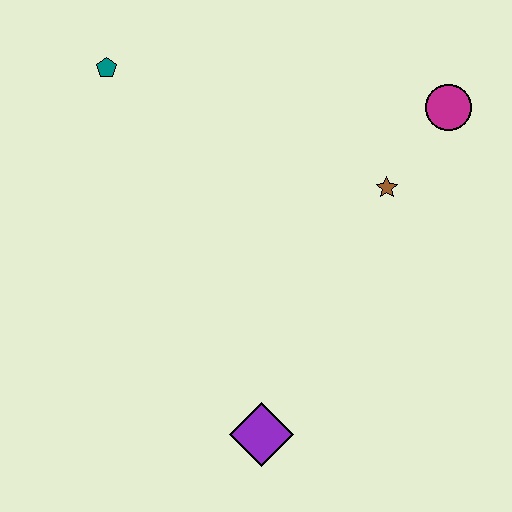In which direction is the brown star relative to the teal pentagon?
The brown star is to the right of the teal pentagon.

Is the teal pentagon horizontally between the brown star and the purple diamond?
No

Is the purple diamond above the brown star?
No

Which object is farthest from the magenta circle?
The purple diamond is farthest from the magenta circle.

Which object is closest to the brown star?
The magenta circle is closest to the brown star.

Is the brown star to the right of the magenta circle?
No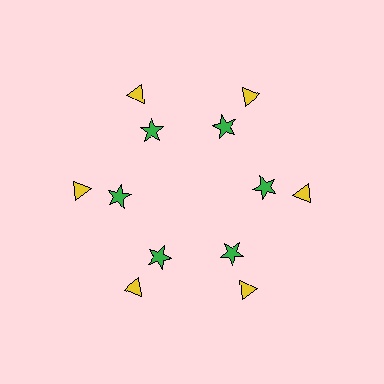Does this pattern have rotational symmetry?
Yes, this pattern has 6-fold rotational symmetry. It looks the same after rotating 60 degrees around the center.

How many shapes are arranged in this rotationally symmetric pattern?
There are 12 shapes, arranged in 6 groups of 2.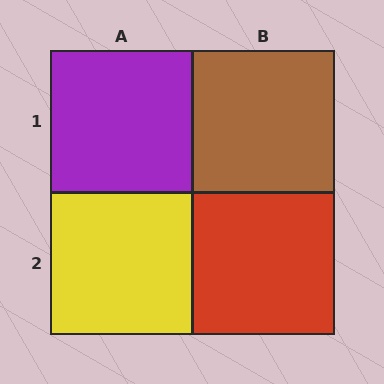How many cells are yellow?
1 cell is yellow.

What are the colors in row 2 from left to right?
Yellow, red.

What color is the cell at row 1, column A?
Purple.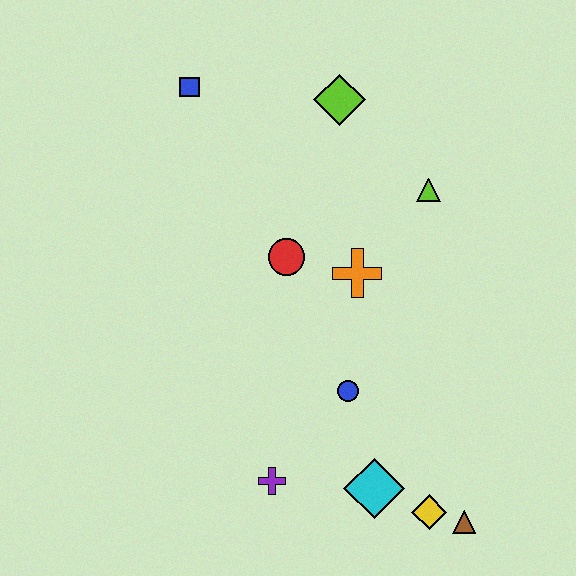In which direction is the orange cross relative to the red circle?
The orange cross is to the right of the red circle.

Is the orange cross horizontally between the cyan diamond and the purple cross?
Yes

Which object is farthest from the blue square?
The brown triangle is farthest from the blue square.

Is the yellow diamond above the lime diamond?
No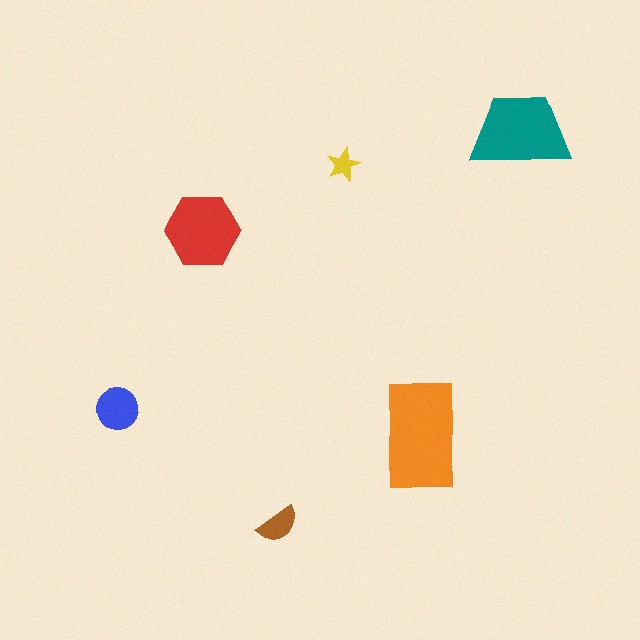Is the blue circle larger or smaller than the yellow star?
Larger.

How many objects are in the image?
There are 6 objects in the image.